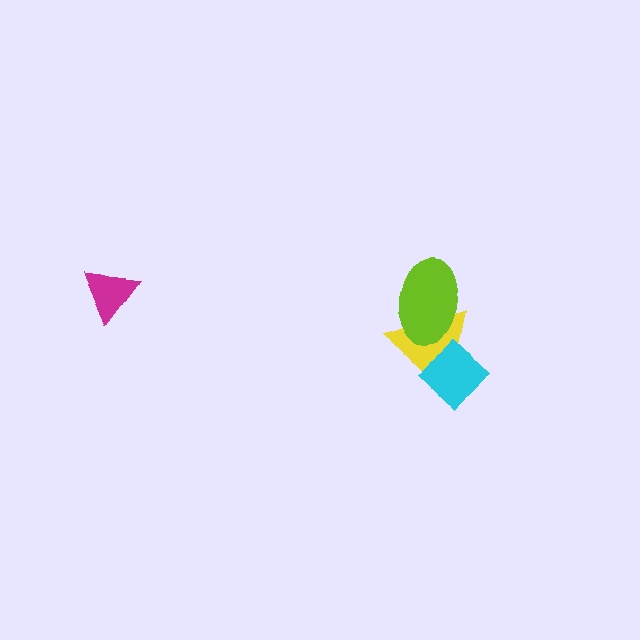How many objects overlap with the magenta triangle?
0 objects overlap with the magenta triangle.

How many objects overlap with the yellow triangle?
2 objects overlap with the yellow triangle.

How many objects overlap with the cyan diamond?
1 object overlaps with the cyan diamond.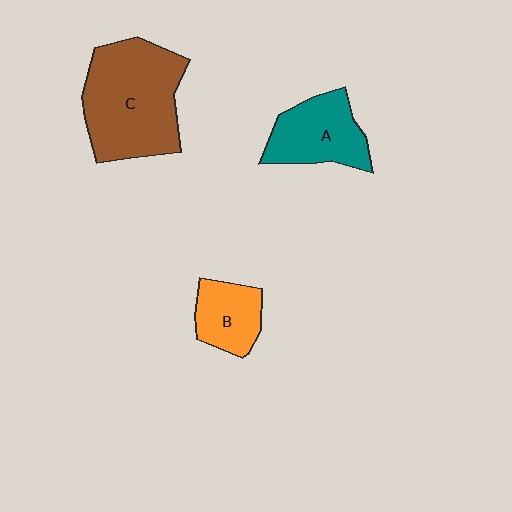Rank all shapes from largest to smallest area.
From largest to smallest: C (brown), A (teal), B (orange).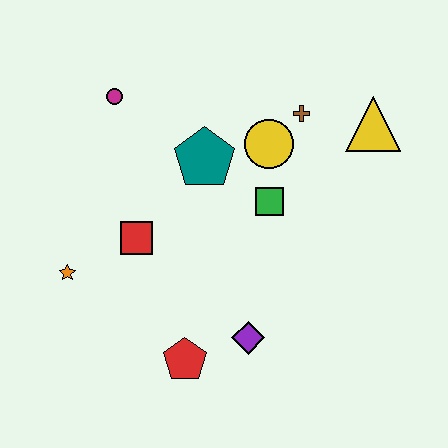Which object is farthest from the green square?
The orange star is farthest from the green square.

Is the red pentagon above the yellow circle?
No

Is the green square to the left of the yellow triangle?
Yes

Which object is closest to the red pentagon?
The purple diamond is closest to the red pentagon.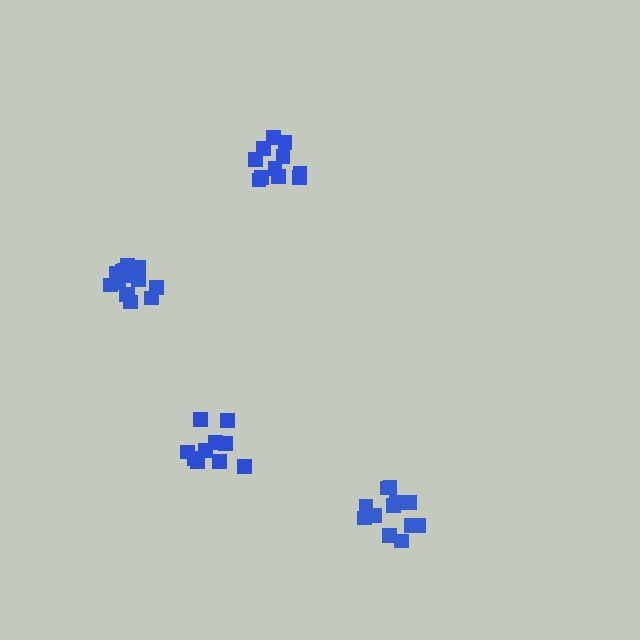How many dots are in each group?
Group 1: 14 dots, Group 2: 12 dots, Group 3: 10 dots, Group 4: 11 dots (47 total).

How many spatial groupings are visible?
There are 4 spatial groupings.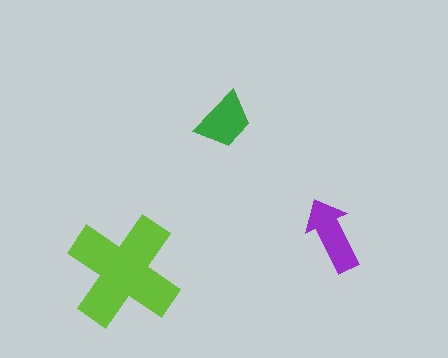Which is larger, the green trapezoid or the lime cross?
The lime cross.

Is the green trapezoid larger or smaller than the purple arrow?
Smaller.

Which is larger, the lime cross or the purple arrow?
The lime cross.